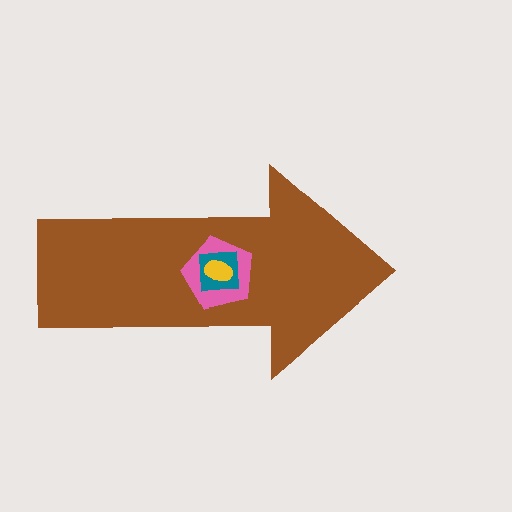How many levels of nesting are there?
4.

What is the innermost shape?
The yellow ellipse.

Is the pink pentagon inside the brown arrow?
Yes.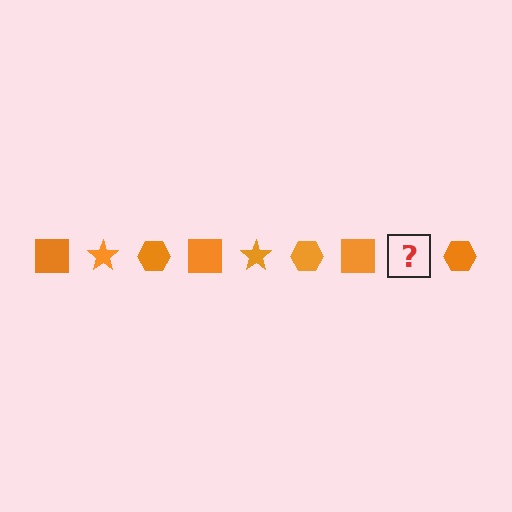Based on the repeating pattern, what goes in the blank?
The blank should be an orange star.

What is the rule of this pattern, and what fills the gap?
The rule is that the pattern cycles through square, star, hexagon shapes in orange. The gap should be filled with an orange star.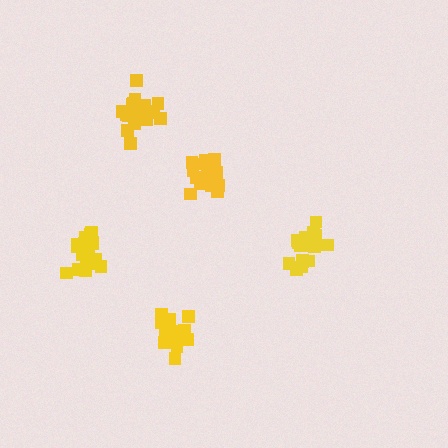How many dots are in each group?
Group 1: 16 dots, Group 2: 16 dots, Group 3: 18 dots, Group 4: 19 dots, Group 5: 19 dots (88 total).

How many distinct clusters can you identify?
There are 5 distinct clusters.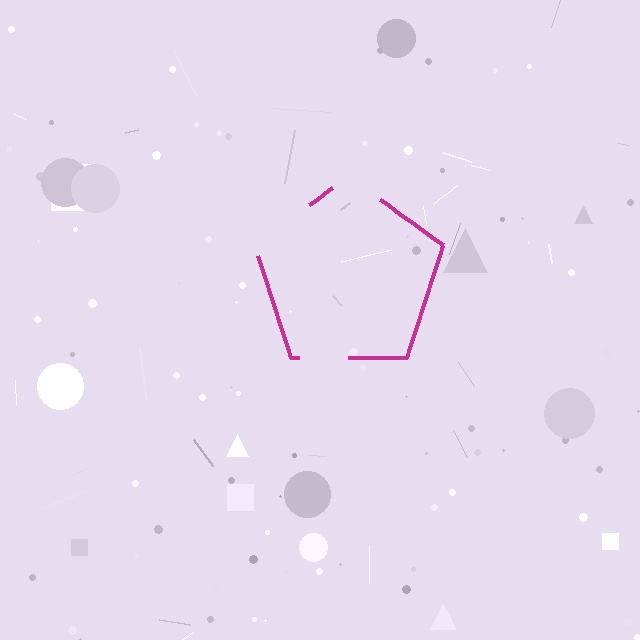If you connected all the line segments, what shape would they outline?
They would outline a pentagon.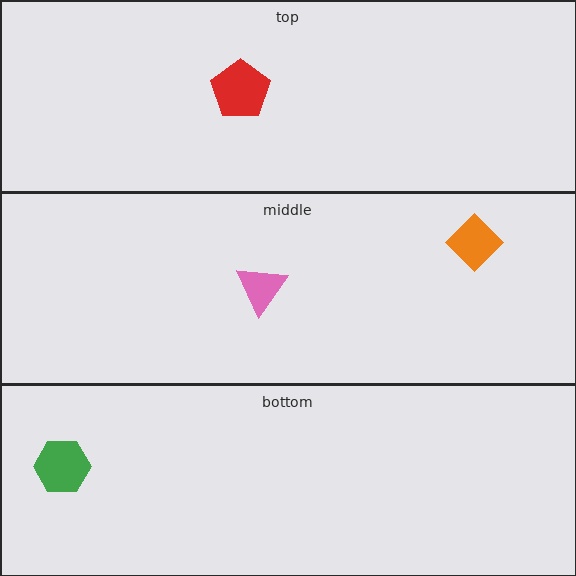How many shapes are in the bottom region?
1.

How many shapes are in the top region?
1.